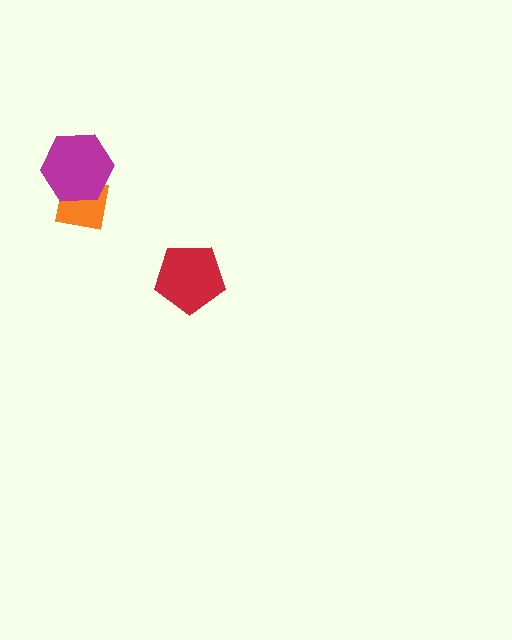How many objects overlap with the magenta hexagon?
1 object overlaps with the magenta hexagon.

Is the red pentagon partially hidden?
No, no other shape covers it.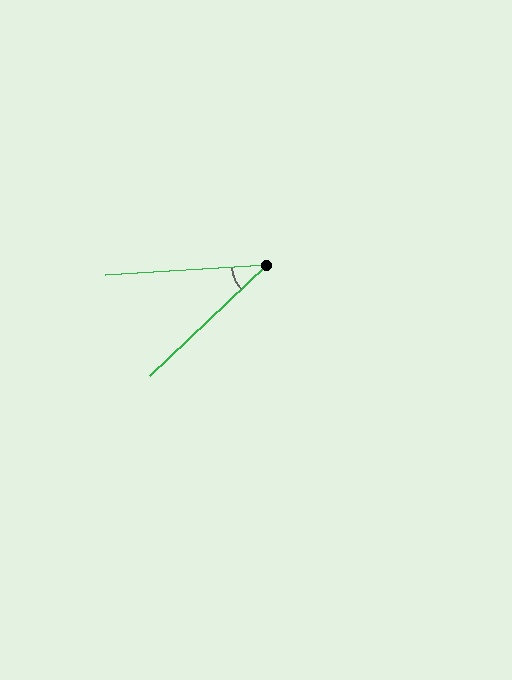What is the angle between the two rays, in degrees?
Approximately 40 degrees.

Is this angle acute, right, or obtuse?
It is acute.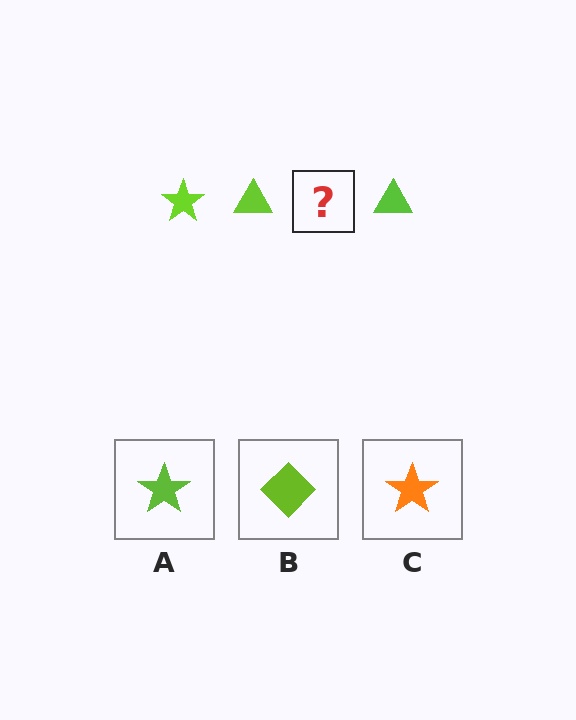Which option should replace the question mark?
Option A.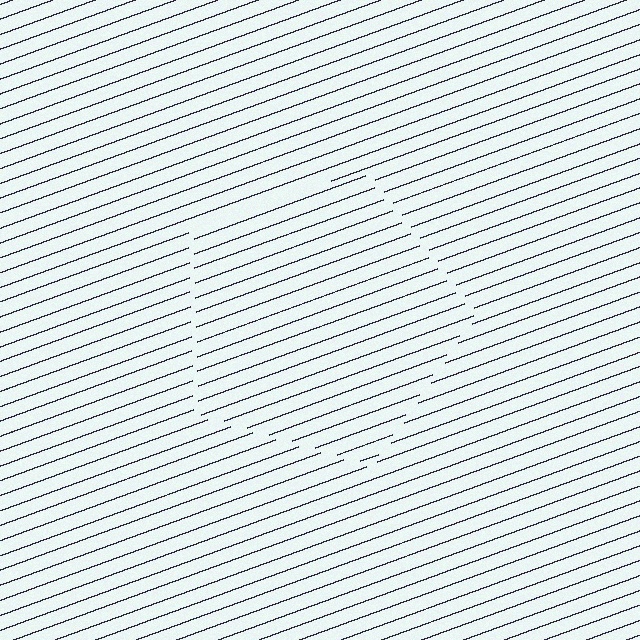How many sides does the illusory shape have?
5 sides — the line-ends trace a pentagon.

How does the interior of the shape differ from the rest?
The interior of the shape contains the same grating, shifted by half a period — the contour is defined by the phase discontinuity where line-ends from the inner and outer gratings abut.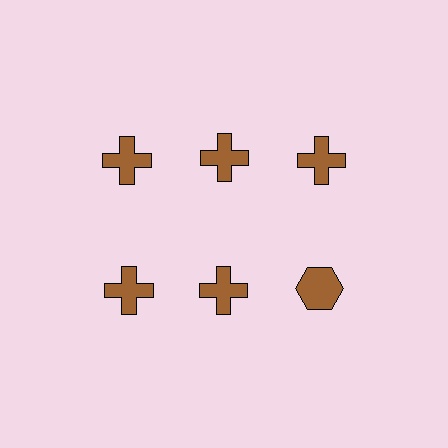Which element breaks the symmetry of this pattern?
The brown hexagon in the second row, center column breaks the symmetry. All other shapes are brown crosses.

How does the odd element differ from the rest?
It has a different shape: hexagon instead of cross.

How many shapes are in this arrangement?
There are 6 shapes arranged in a grid pattern.